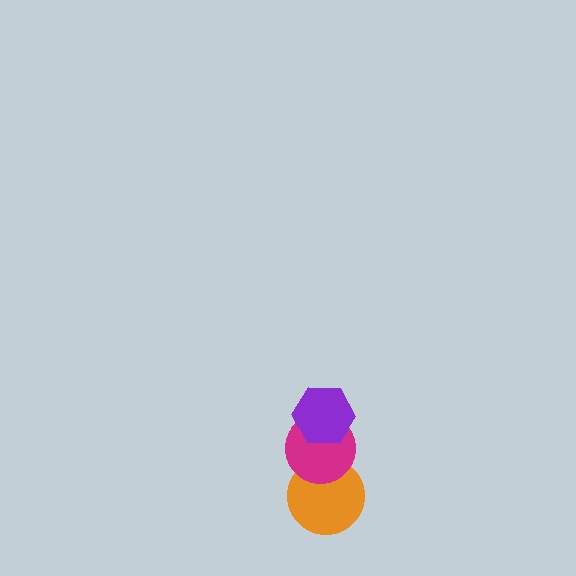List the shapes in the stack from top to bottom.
From top to bottom: the purple hexagon, the magenta circle, the orange circle.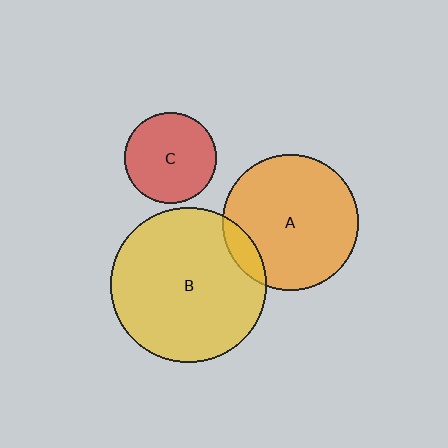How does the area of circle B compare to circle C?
Approximately 2.9 times.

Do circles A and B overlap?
Yes.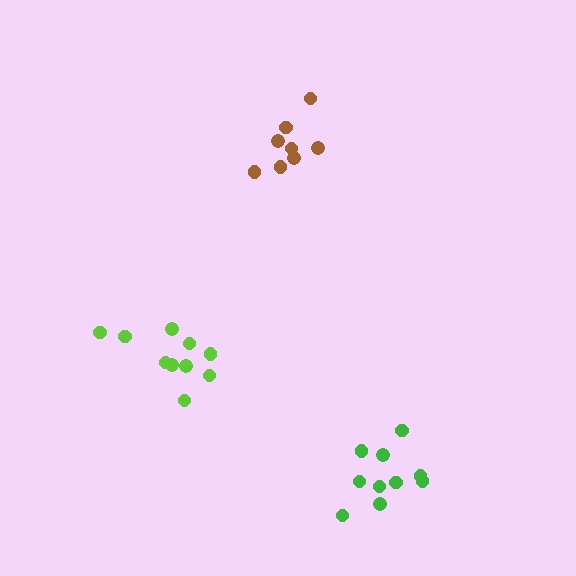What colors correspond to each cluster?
The clusters are colored: lime, brown, green.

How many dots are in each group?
Group 1: 10 dots, Group 2: 8 dots, Group 3: 10 dots (28 total).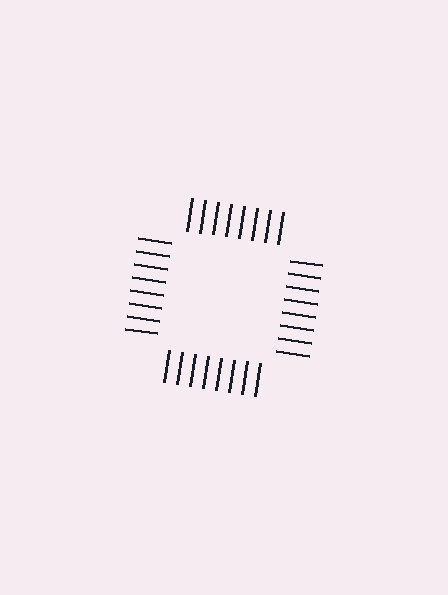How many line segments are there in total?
32 — 8 along each of the 4 edges.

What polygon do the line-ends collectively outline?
An illusory square — the line segments terminate on its edges but no continuous stroke is drawn.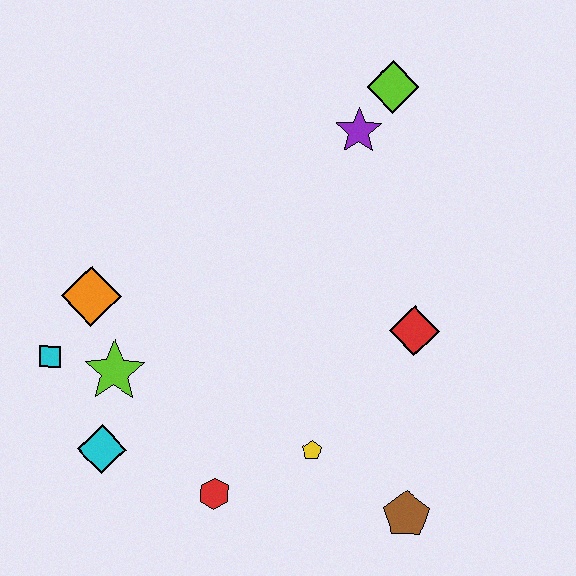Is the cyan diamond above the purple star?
No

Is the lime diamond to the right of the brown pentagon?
No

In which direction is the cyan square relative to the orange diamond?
The cyan square is below the orange diamond.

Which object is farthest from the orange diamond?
The brown pentagon is farthest from the orange diamond.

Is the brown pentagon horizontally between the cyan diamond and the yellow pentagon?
No